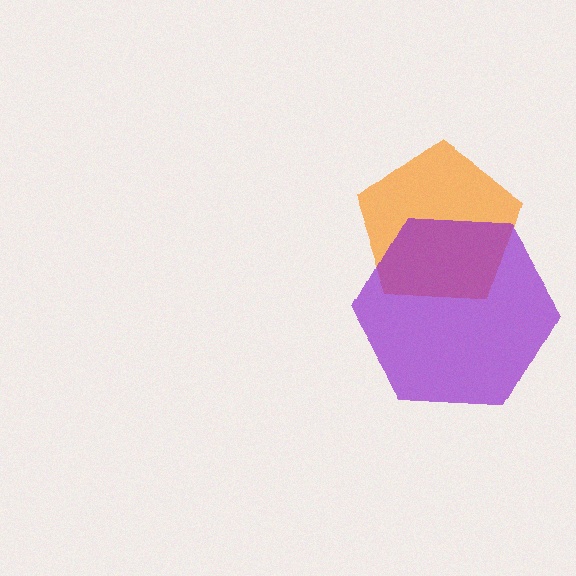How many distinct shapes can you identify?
There are 2 distinct shapes: an orange pentagon, a purple hexagon.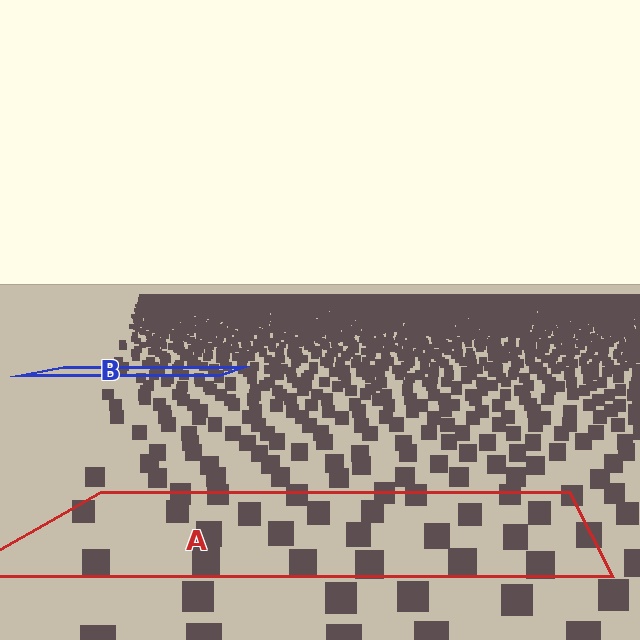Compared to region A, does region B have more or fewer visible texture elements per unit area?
Region B has more texture elements per unit area — they are packed more densely because it is farther away.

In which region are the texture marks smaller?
The texture marks are smaller in region B, because it is farther away.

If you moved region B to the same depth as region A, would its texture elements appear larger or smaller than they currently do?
They would appear larger. At a closer depth, the same texture elements are projected at a bigger on-screen size.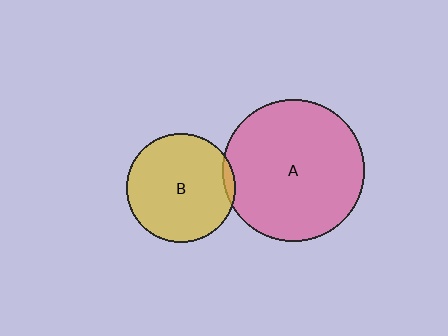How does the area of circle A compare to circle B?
Approximately 1.7 times.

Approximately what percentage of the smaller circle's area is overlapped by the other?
Approximately 5%.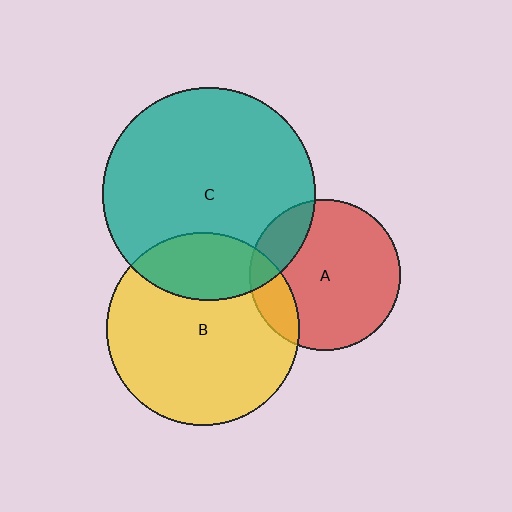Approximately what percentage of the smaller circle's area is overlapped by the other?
Approximately 15%.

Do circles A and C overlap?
Yes.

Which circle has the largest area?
Circle C (teal).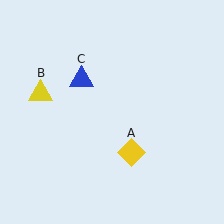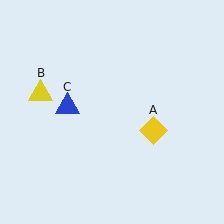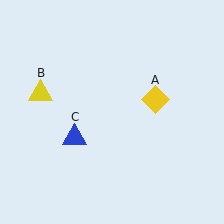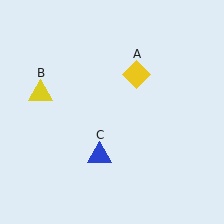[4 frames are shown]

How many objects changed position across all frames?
2 objects changed position: yellow diamond (object A), blue triangle (object C).